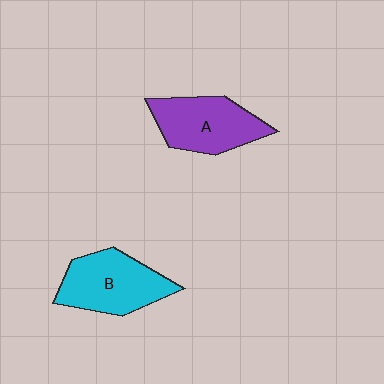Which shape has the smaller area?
Shape A (purple).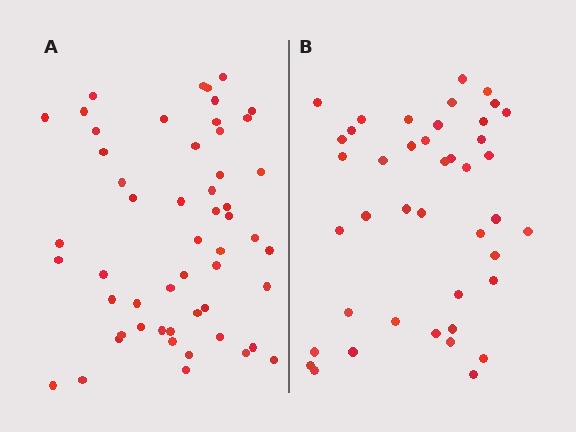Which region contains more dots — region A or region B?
Region A (the left region) has more dots.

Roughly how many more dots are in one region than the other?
Region A has roughly 12 or so more dots than region B.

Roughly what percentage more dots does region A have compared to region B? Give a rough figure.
About 25% more.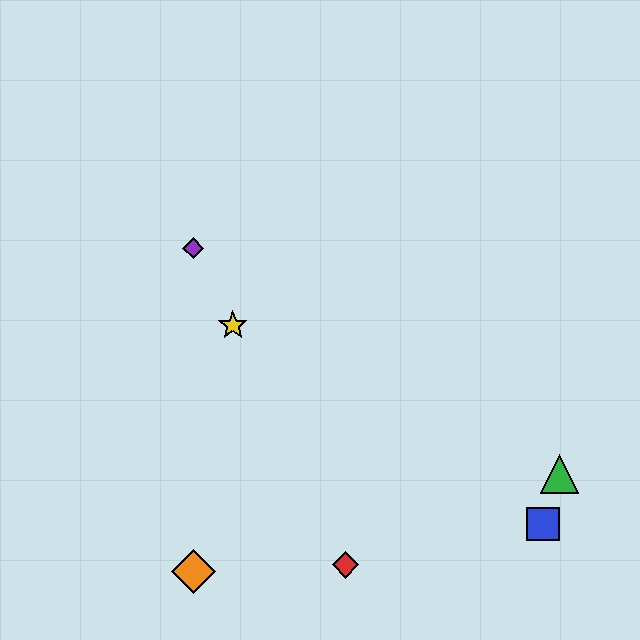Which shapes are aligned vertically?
The purple diamond, the orange diamond are aligned vertically.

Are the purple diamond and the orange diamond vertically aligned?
Yes, both are at x≈193.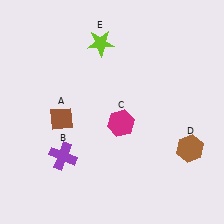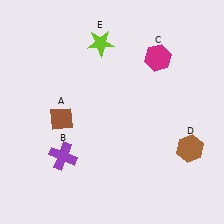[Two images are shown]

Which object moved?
The magenta hexagon (C) moved up.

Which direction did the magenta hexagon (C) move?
The magenta hexagon (C) moved up.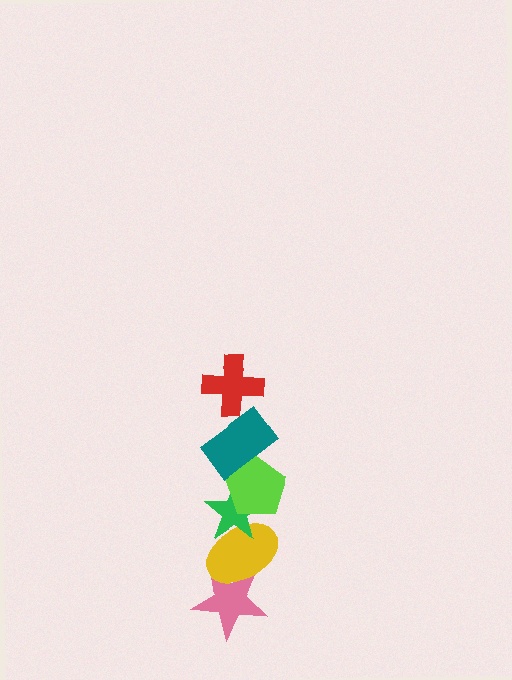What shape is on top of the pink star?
The yellow ellipse is on top of the pink star.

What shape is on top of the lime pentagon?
The teal rectangle is on top of the lime pentagon.